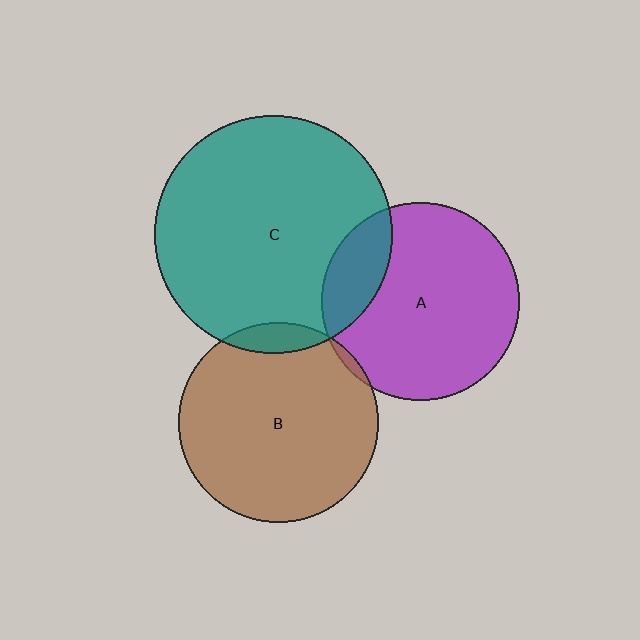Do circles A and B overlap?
Yes.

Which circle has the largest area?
Circle C (teal).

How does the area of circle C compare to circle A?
Approximately 1.5 times.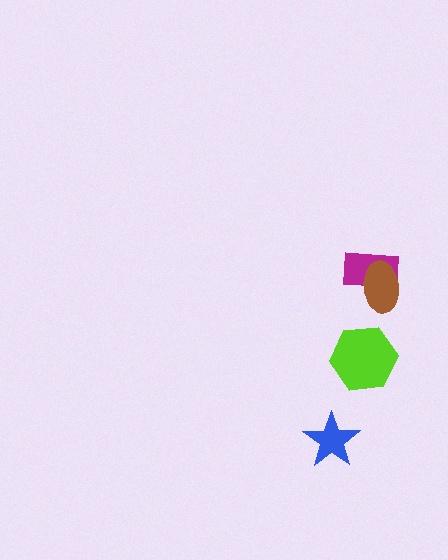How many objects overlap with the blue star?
0 objects overlap with the blue star.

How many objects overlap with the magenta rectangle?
1 object overlaps with the magenta rectangle.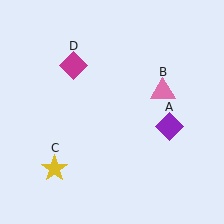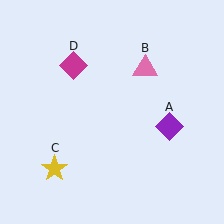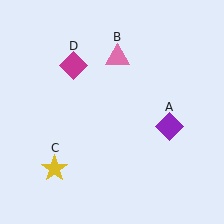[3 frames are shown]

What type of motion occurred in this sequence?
The pink triangle (object B) rotated counterclockwise around the center of the scene.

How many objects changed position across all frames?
1 object changed position: pink triangle (object B).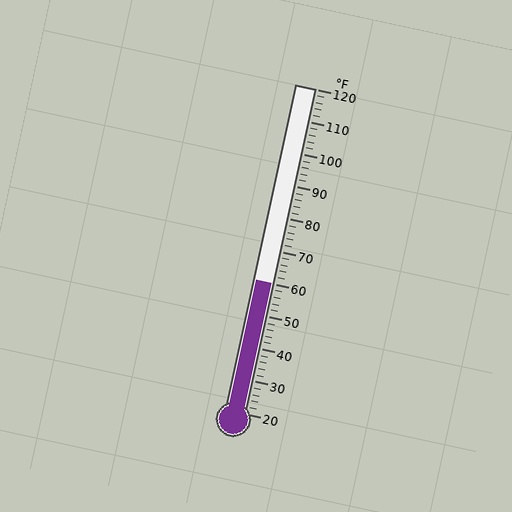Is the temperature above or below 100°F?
The temperature is below 100°F.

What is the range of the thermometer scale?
The thermometer scale ranges from 20°F to 120°F.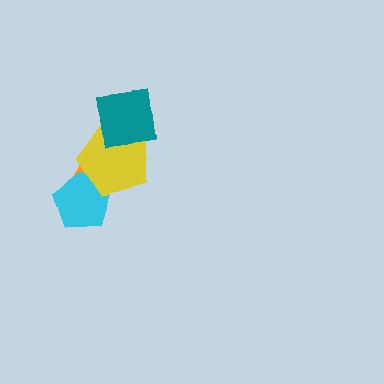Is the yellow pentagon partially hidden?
Yes, it is partially covered by another shape.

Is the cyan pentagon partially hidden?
Yes, it is partially covered by another shape.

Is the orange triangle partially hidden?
Yes, it is partially covered by another shape.